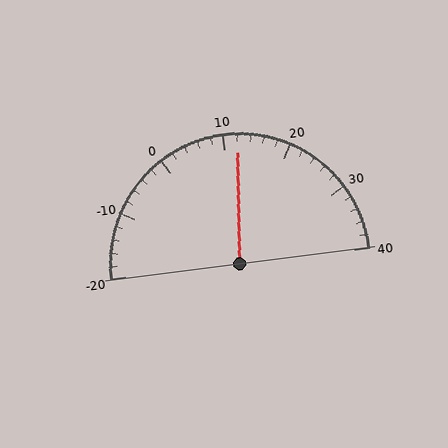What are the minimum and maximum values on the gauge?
The gauge ranges from -20 to 40.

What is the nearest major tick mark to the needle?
The nearest major tick mark is 10.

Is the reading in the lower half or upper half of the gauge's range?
The reading is in the upper half of the range (-20 to 40).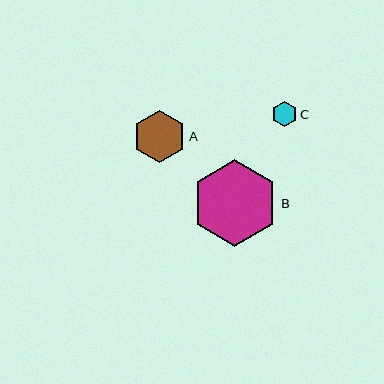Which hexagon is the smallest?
Hexagon C is the smallest with a size of approximately 26 pixels.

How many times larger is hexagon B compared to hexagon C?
Hexagon B is approximately 3.4 times the size of hexagon C.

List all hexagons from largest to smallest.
From largest to smallest: B, A, C.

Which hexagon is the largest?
Hexagon B is the largest with a size of approximately 87 pixels.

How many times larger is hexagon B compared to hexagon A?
Hexagon B is approximately 1.7 times the size of hexagon A.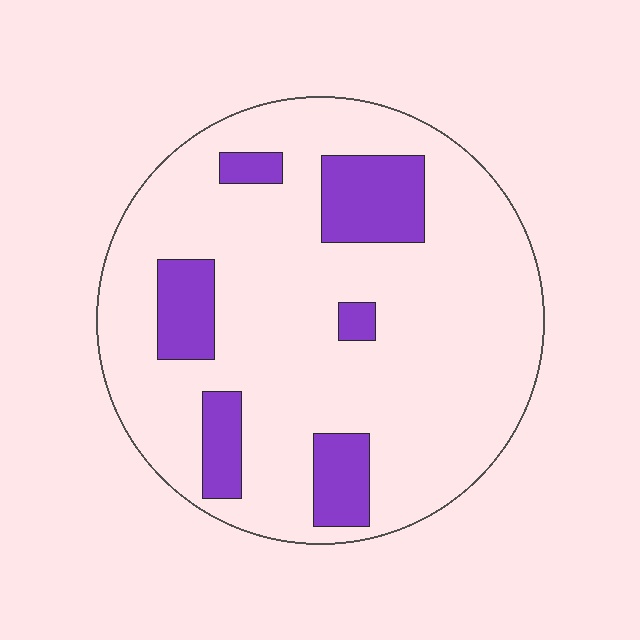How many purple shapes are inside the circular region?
6.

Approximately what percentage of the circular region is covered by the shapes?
Approximately 20%.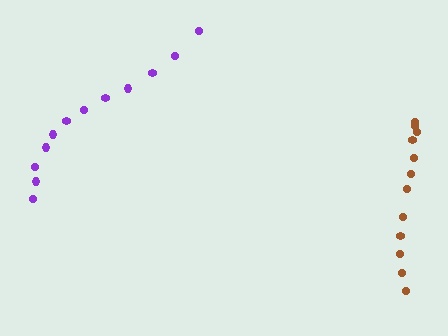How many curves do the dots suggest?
There are 2 distinct paths.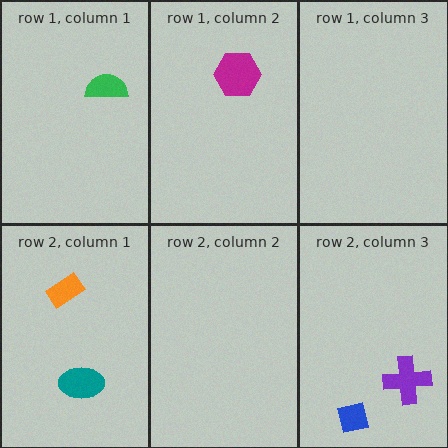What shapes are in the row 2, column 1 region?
The teal ellipse, the orange rectangle.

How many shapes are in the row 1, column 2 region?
1.